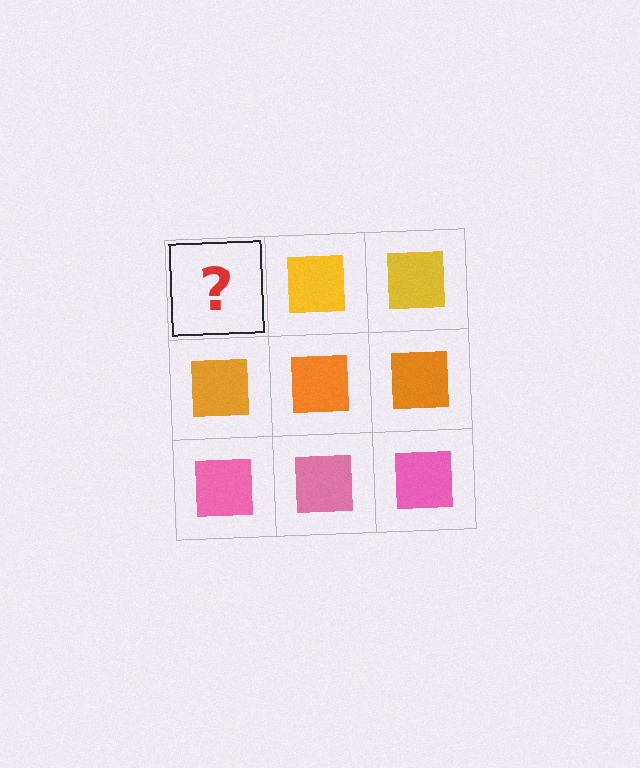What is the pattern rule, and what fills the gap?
The rule is that each row has a consistent color. The gap should be filled with a yellow square.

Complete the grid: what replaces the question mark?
The question mark should be replaced with a yellow square.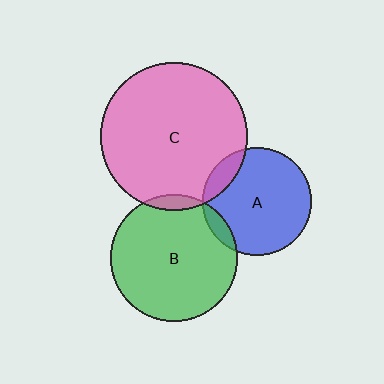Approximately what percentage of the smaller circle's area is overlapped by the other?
Approximately 10%.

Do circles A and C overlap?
Yes.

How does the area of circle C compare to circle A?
Approximately 1.9 times.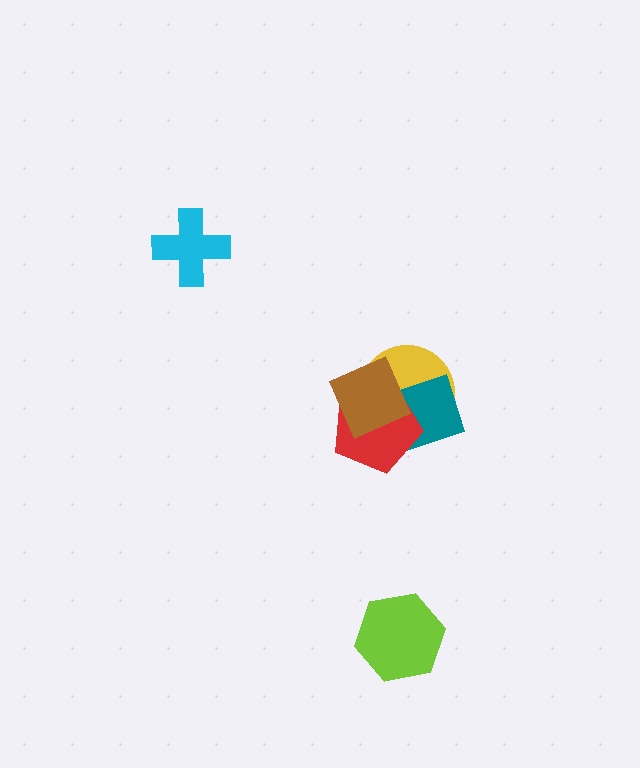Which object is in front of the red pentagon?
The brown diamond is in front of the red pentagon.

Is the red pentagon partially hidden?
Yes, it is partially covered by another shape.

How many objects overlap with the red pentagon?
3 objects overlap with the red pentagon.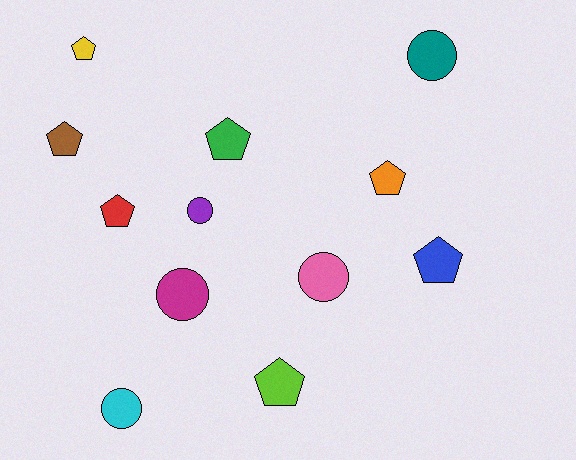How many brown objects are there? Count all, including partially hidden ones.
There is 1 brown object.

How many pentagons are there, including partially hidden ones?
There are 7 pentagons.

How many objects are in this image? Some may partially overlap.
There are 12 objects.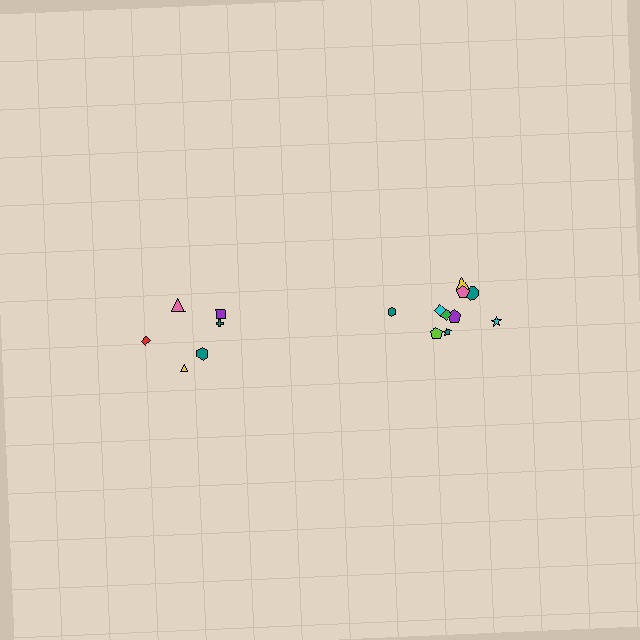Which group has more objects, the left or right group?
The right group.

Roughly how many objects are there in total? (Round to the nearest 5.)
Roughly 15 objects in total.